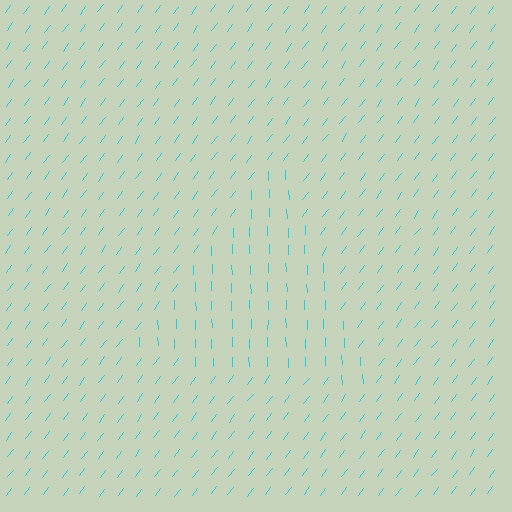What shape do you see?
I see a triangle.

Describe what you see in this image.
The image is filled with small cyan line segments. A triangle region in the image has lines oriented differently from the surrounding lines, creating a visible texture boundary.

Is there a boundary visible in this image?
Yes, there is a texture boundary formed by a change in line orientation.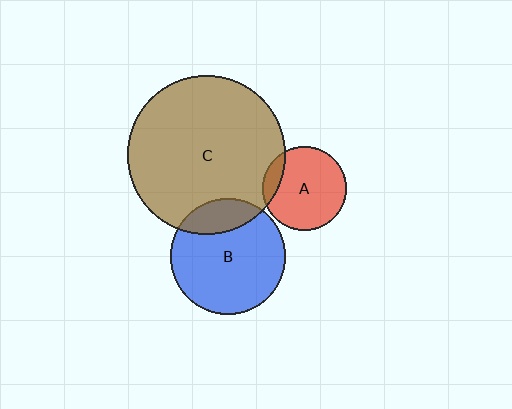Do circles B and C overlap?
Yes.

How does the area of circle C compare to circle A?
Approximately 3.6 times.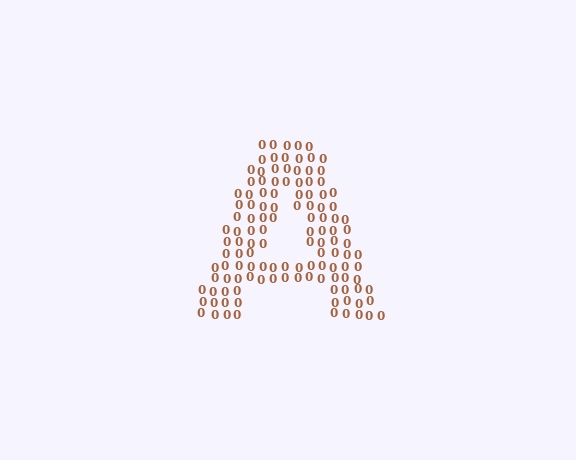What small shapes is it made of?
It is made of small digit 0's.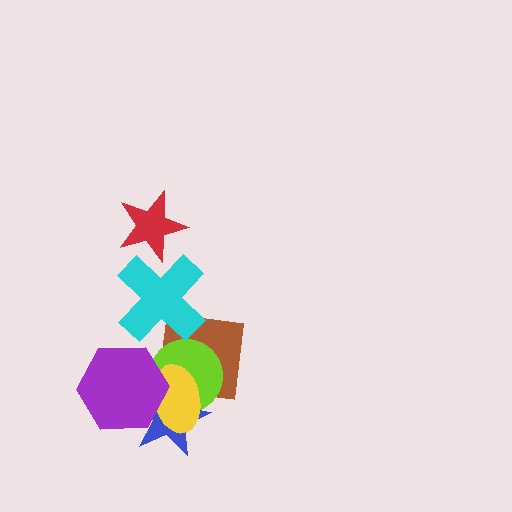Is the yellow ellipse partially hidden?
Yes, it is partially covered by another shape.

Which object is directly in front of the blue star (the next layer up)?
The yellow ellipse is directly in front of the blue star.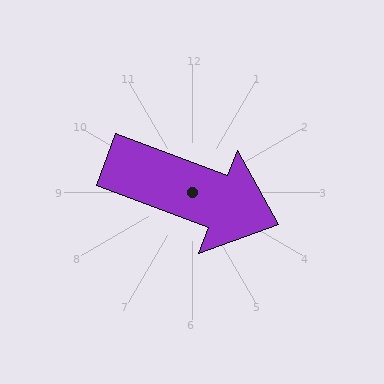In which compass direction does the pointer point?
East.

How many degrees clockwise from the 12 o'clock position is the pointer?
Approximately 111 degrees.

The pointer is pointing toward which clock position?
Roughly 4 o'clock.